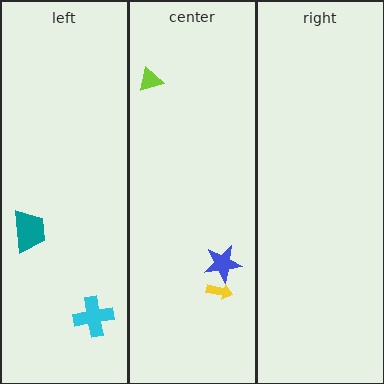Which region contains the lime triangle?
The center region.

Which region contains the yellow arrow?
The center region.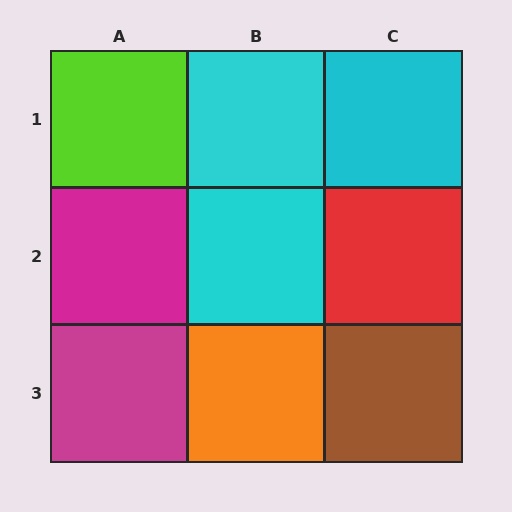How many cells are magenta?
2 cells are magenta.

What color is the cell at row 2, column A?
Magenta.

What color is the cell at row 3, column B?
Orange.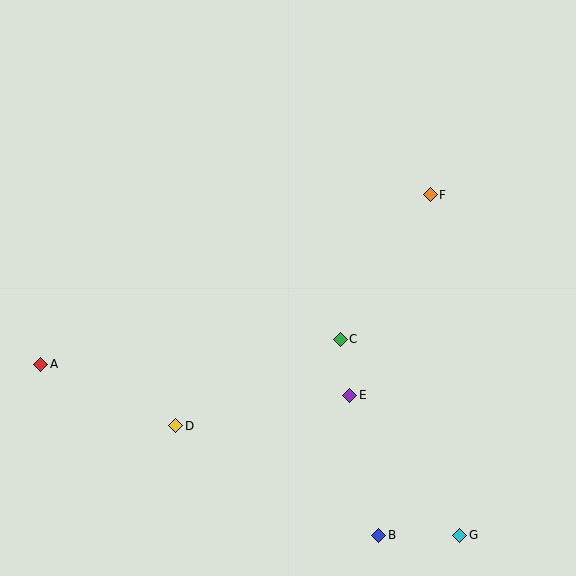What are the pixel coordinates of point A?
Point A is at (41, 364).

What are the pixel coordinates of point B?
Point B is at (379, 535).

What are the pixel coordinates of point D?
Point D is at (176, 426).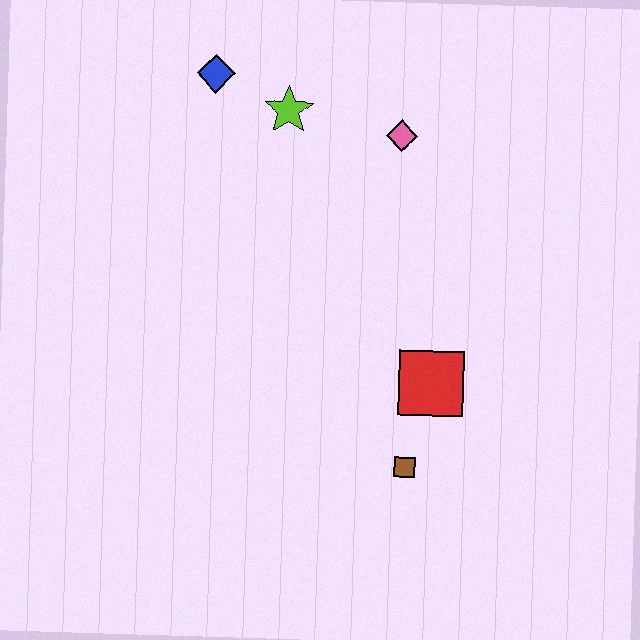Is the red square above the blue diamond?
No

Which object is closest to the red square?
The brown square is closest to the red square.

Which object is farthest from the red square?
The blue diamond is farthest from the red square.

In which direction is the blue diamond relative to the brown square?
The blue diamond is above the brown square.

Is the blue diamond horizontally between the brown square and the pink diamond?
No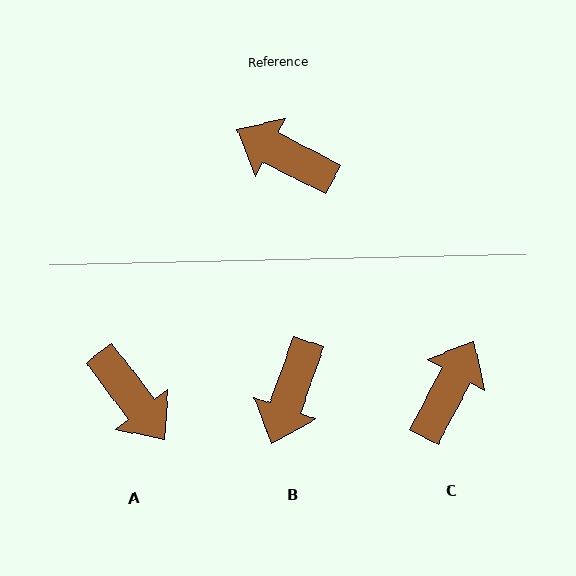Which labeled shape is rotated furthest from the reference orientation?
A, about 155 degrees away.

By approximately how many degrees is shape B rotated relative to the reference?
Approximately 98 degrees counter-clockwise.